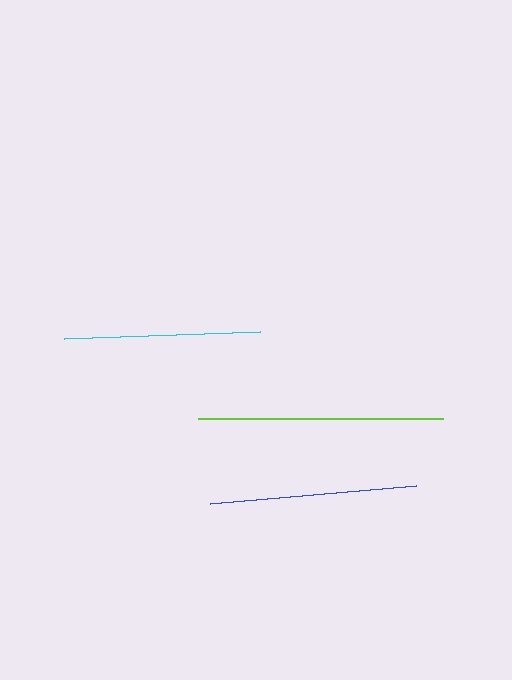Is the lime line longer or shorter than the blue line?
The lime line is longer than the blue line.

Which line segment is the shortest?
The cyan line is the shortest at approximately 196 pixels.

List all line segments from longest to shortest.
From longest to shortest: lime, blue, cyan.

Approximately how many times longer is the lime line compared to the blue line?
The lime line is approximately 1.2 times the length of the blue line.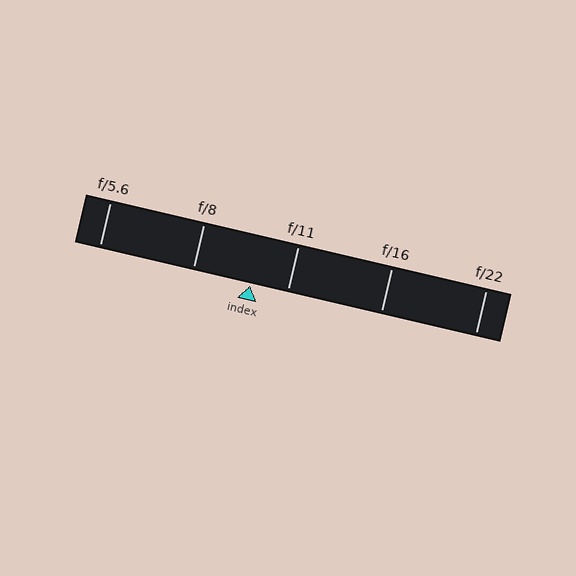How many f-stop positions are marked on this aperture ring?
There are 5 f-stop positions marked.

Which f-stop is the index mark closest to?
The index mark is closest to f/11.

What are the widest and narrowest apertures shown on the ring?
The widest aperture shown is f/5.6 and the narrowest is f/22.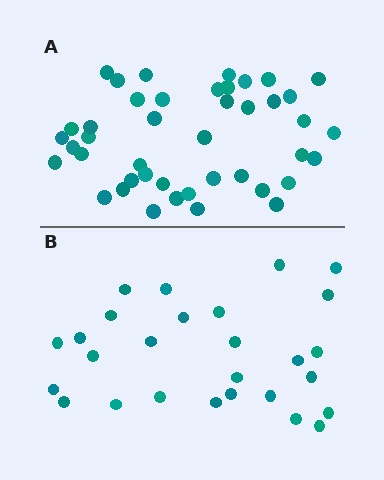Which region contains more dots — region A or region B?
Region A (the top region) has more dots.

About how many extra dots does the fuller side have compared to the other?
Region A has approximately 15 more dots than region B.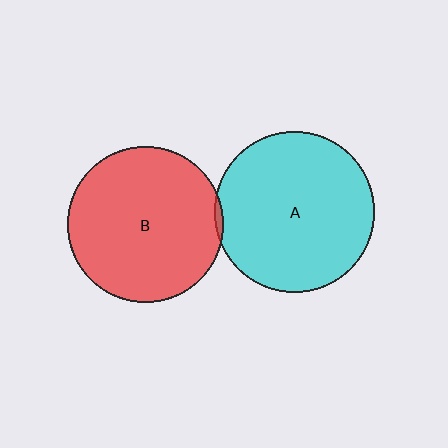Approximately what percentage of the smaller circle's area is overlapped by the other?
Approximately 5%.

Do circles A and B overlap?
Yes.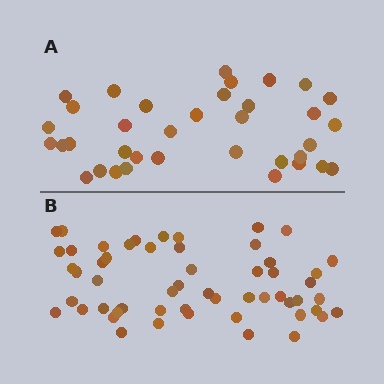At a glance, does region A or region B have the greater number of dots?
Region B (the bottom region) has more dots.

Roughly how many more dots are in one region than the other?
Region B has approximately 20 more dots than region A.